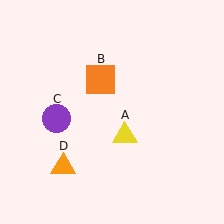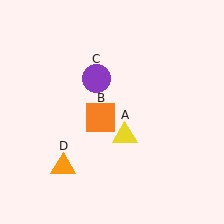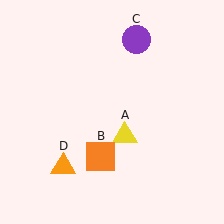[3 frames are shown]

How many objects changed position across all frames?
2 objects changed position: orange square (object B), purple circle (object C).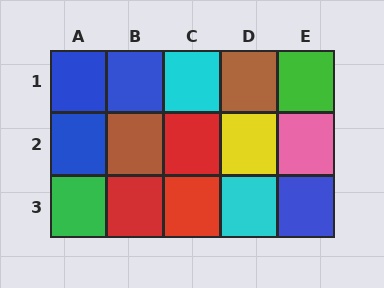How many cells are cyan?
2 cells are cyan.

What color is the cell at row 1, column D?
Brown.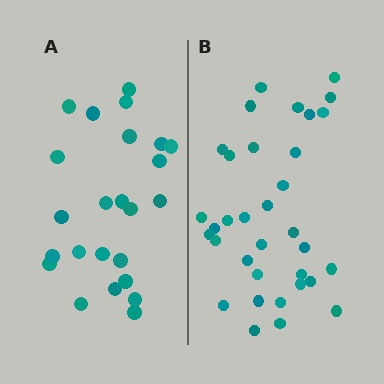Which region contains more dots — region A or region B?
Region B (the right region) has more dots.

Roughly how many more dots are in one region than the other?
Region B has roughly 10 or so more dots than region A.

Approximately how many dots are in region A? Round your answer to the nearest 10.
About 20 dots. (The exact count is 24, which rounds to 20.)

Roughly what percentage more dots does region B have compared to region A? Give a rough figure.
About 40% more.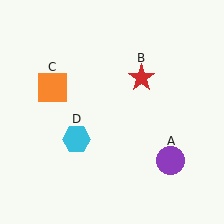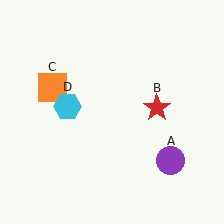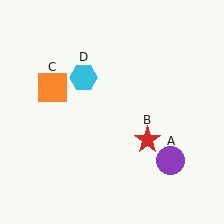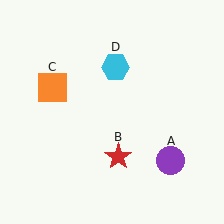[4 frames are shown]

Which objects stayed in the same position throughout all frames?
Purple circle (object A) and orange square (object C) remained stationary.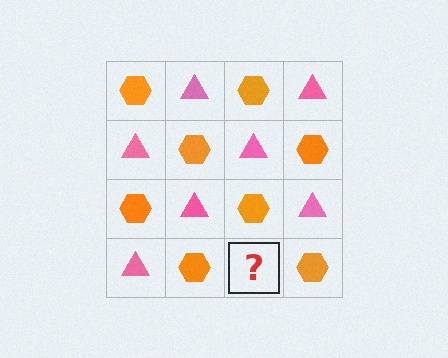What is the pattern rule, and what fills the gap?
The rule is that it alternates orange hexagon and pink triangle in a checkerboard pattern. The gap should be filled with a pink triangle.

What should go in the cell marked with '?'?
The missing cell should contain a pink triangle.